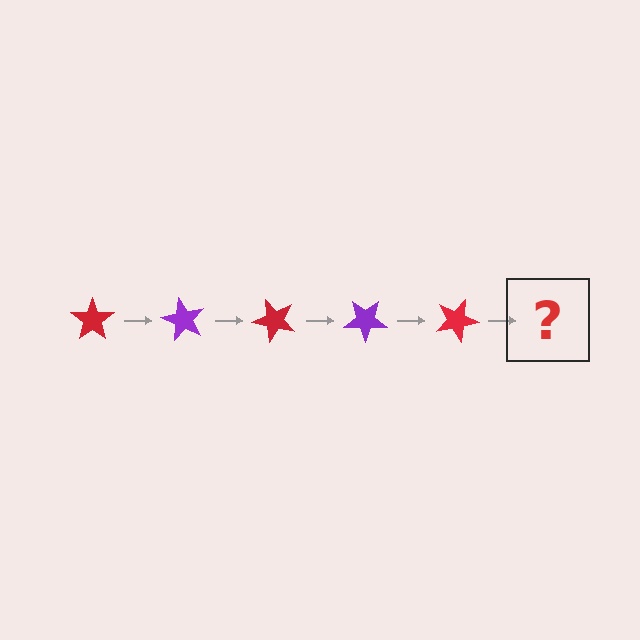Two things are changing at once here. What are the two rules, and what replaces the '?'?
The two rules are that it rotates 60 degrees each step and the color cycles through red and purple. The '?' should be a purple star, rotated 300 degrees from the start.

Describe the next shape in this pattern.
It should be a purple star, rotated 300 degrees from the start.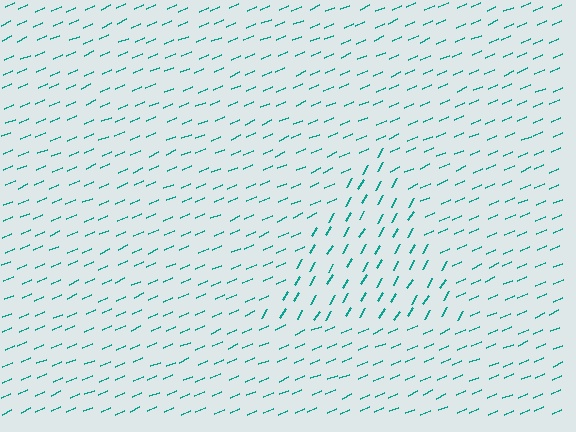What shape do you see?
I see a triangle.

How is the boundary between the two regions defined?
The boundary is defined purely by a change in line orientation (approximately 36 degrees difference). All lines are the same color and thickness.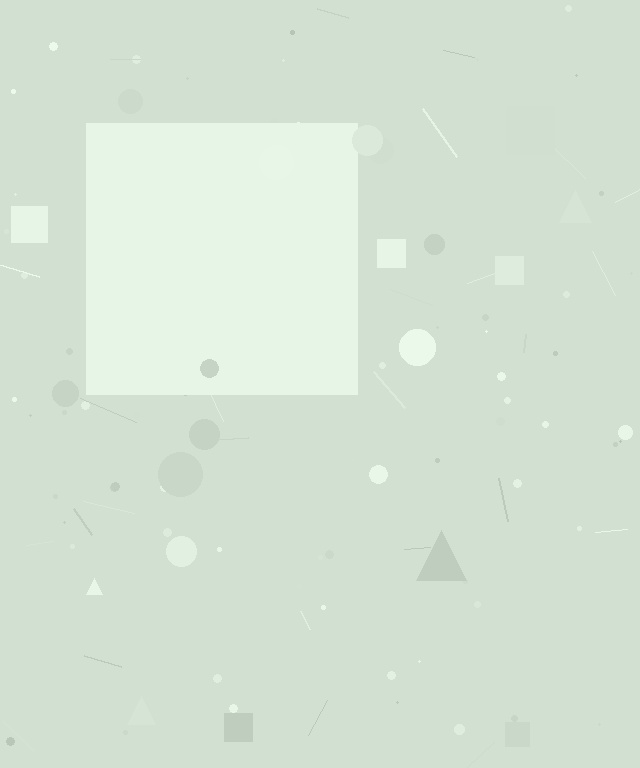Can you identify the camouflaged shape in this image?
The camouflaged shape is a square.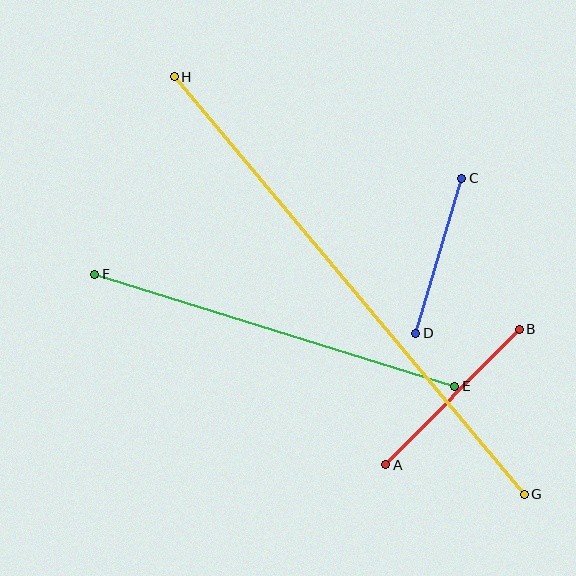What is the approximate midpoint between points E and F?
The midpoint is at approximately (275, 330) pixels.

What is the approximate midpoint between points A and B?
The midpoint is at approximately (453, 397) pixels.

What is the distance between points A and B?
The distance is approximately 190 pixels.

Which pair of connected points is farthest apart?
Points G and H are farthest apart.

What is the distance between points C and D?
The distance is approximately 162 pixels.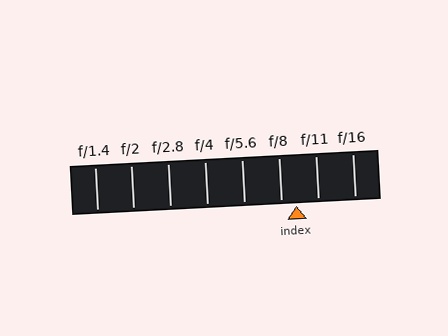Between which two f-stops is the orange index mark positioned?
The index mark is between f/8 and f/11.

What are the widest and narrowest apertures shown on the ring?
The widest aperture shown is f/1.4 and the narrowest is f/16.